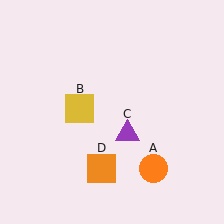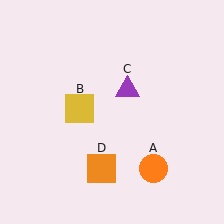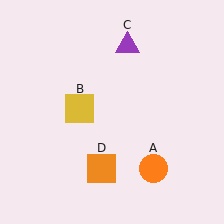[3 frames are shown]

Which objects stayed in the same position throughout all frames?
Orange circle (object A) and yellow square (object B) and orange square (object D) remained stationary.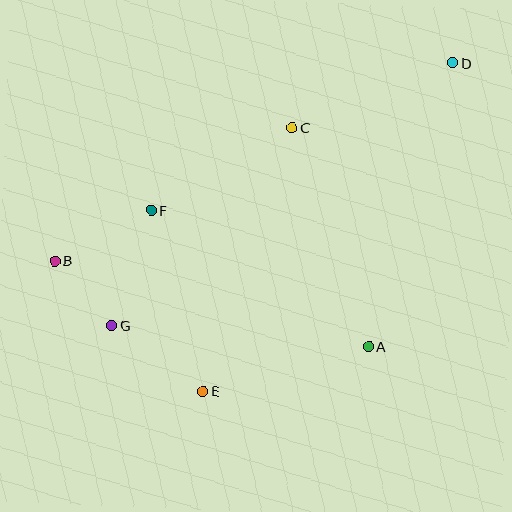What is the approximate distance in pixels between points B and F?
The distance between B and F is approximately 109 pixels.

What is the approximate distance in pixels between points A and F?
The distance between A and F is approximately 257 pixels.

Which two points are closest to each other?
Points B and G are closest to each other.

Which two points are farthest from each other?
Points B and D are farthest from each other.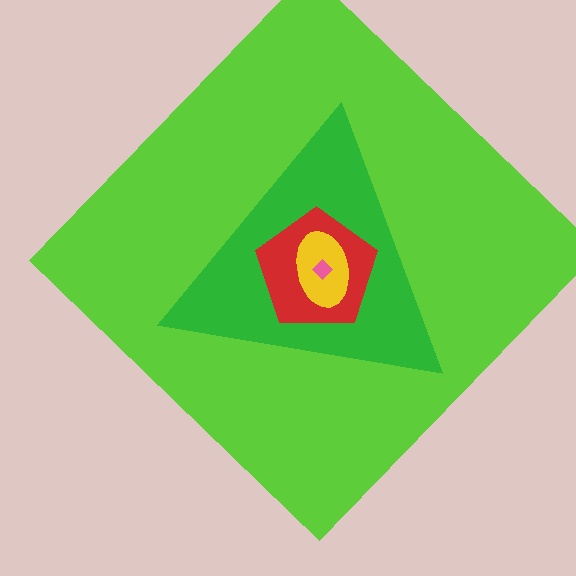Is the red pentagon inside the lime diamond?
Yes.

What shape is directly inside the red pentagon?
The yellow ellipse.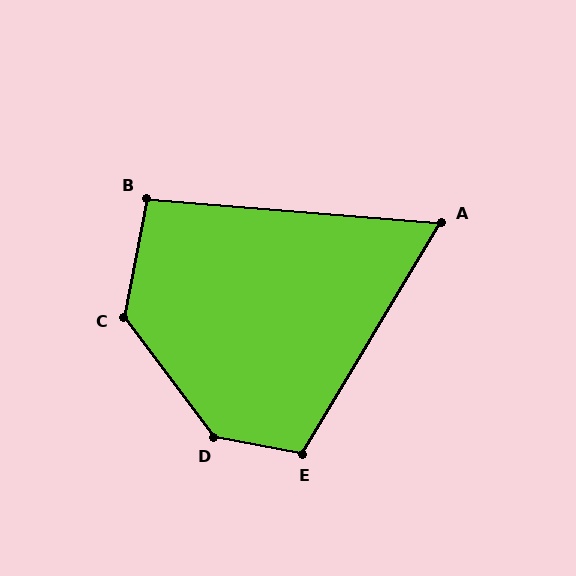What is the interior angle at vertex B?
Approximately 96 degrees (obtuse).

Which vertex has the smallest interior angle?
A, at approximately 64 degrees.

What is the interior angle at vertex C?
Approximately 132 degrees (obtuse).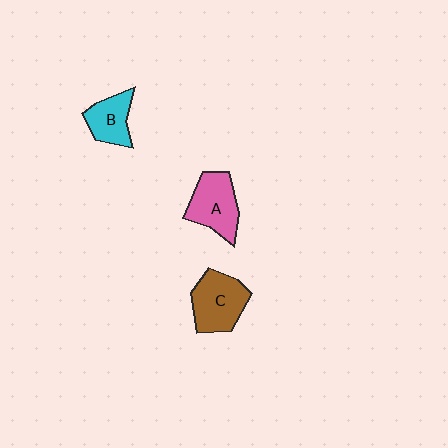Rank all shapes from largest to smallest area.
From largest to smallest: C (brown), A (pink), B (cyan).